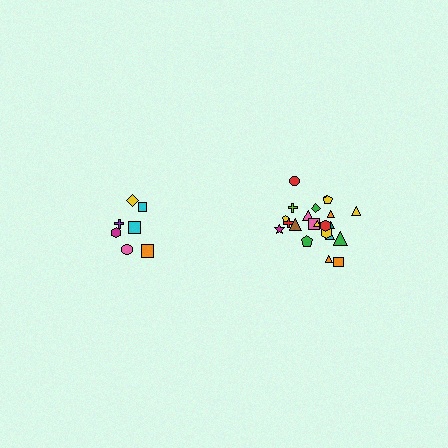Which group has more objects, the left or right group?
The right group.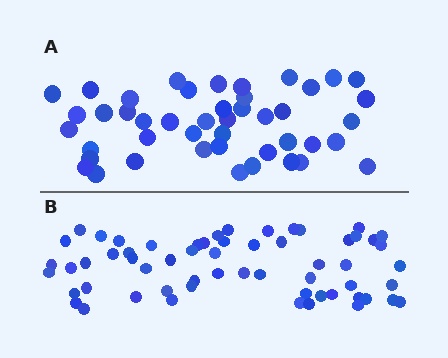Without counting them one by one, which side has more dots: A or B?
Region B (the bottom region) has more dots.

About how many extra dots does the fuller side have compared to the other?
Region B has approximately 15 more dots than region A.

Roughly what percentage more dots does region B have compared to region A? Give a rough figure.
About 35% more.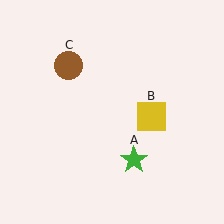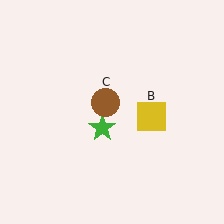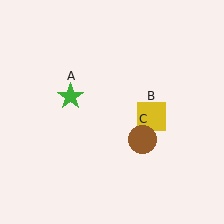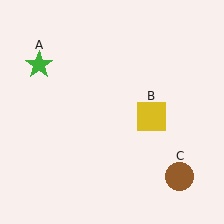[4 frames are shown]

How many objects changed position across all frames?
2 objects changed position: green star (object A), brown circle (object C).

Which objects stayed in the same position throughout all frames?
Yellow square (object B) remained stationary.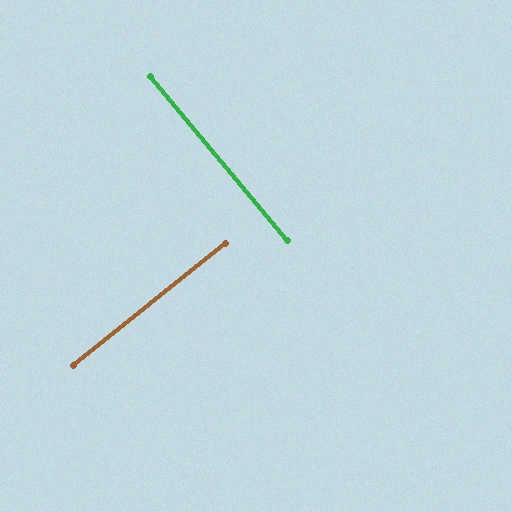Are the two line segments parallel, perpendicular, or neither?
Perpendicular — they meet at approximately 89°.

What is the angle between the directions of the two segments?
Approximately 89 degrees.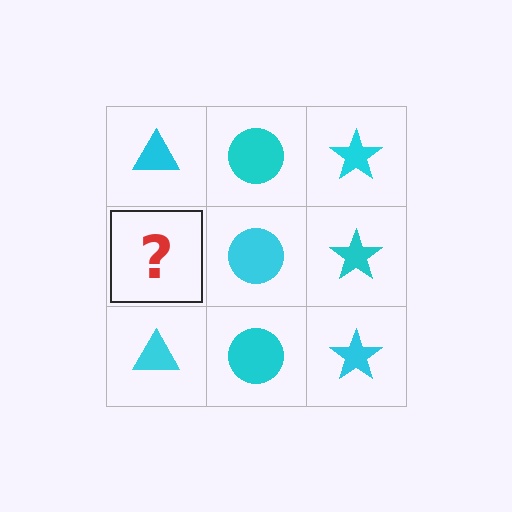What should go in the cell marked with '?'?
The missing cell should contain a cyan triangle.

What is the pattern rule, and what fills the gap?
The rule is that each column has a consistent shape. The gap should be filled with a cyan triangle.